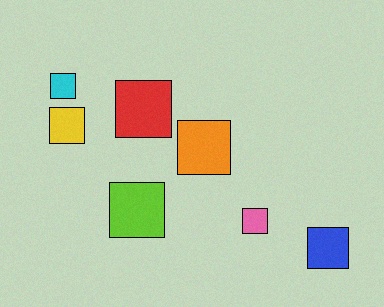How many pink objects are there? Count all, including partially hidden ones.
There is 1 pink object.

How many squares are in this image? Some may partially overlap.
There are 7 squares.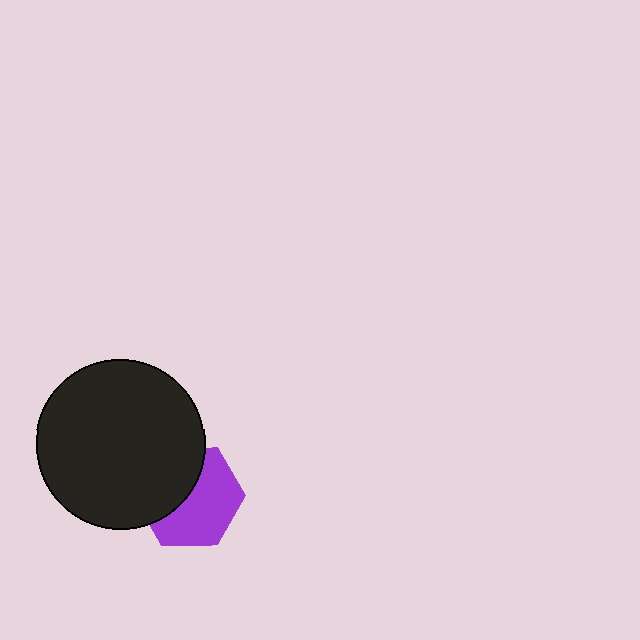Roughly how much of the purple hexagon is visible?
About half of it is visible (roughly 58%).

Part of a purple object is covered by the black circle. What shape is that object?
It is a hexagon.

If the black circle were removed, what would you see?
You would see the complete purple hexagon.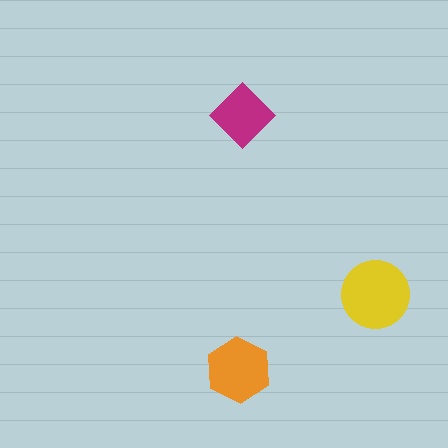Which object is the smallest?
The magenta diamond.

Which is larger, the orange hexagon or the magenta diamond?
The orange hexagon.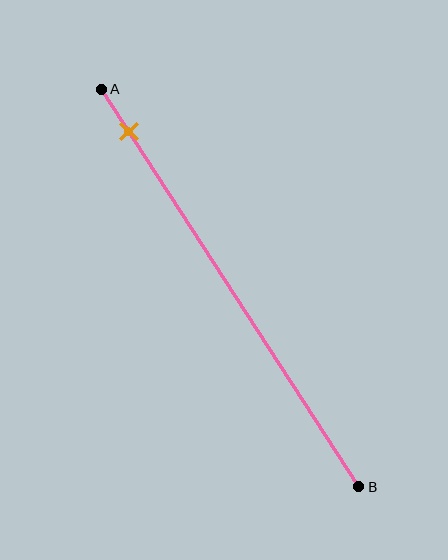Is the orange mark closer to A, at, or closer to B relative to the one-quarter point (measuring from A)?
The orange mark is closer to point A than the one-quarter point of segment AB.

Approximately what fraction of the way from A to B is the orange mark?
The orange mark is approximately 10% of the way from A to B.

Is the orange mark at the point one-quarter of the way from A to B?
No, the mark is at about 10% from A, not at the 25% one-quarter point.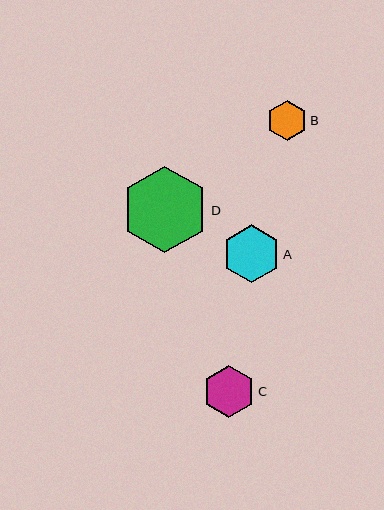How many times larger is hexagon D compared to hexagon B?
Hexagon D is approximately 2.2 times the size of hexagon B.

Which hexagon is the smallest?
Hexagon B is the smallest with a size of approximately 40 pixels.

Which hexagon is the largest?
Hexagon D is the largest with a size of approximately 87 pixels.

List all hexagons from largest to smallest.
From largest to smallest: D, A, C, B.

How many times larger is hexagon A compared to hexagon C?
Hexagon A is approximately 1.1 times the size of hexagon C.